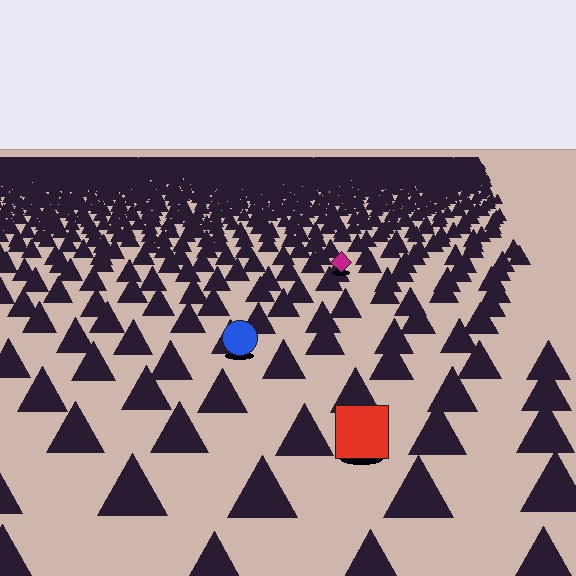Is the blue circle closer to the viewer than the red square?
No. The red square is closer — you can tell from the texture gradient: the ground texture is coarser near it.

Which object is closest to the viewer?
The red square is closest. The texture marks near it are larger and more spread out.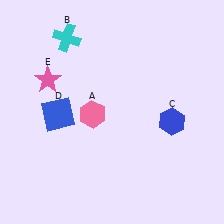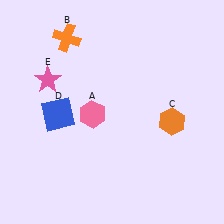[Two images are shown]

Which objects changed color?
B changed from cyan to orange. C changed from blue to orange.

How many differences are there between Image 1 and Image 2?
There are 2 differences between the two images.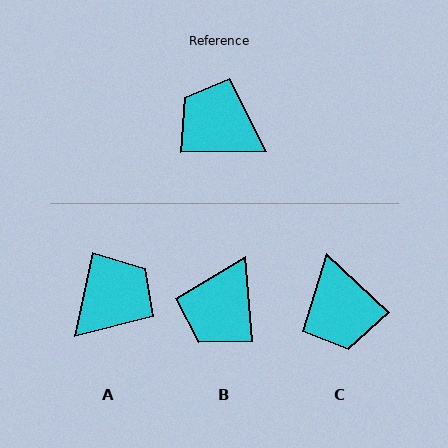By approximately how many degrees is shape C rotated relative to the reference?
Approximately 136 degrees counter-clockwise.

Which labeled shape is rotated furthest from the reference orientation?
C, about 136 degrees away.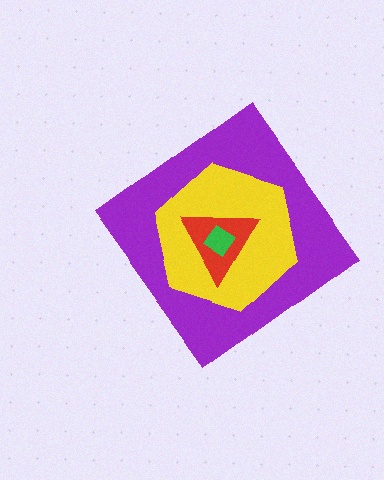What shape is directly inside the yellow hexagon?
The red triangle.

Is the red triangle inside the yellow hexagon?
Yes.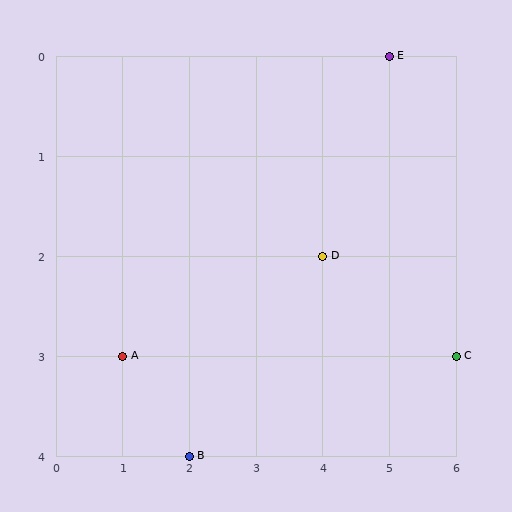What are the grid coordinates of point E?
Point E is at grid coordinates (5, 0).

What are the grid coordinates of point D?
Point D is at grid coordinates (4, 2).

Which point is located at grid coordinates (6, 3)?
Point C is at (6, 3).